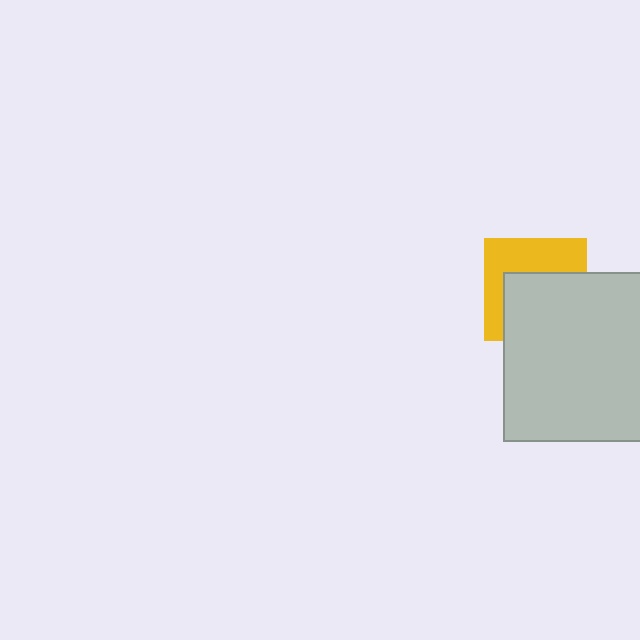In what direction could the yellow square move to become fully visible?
The yellow square could move toward the upper-left. That would shift it out from behind the light gray square entirely.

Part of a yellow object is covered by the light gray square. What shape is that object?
It is a square.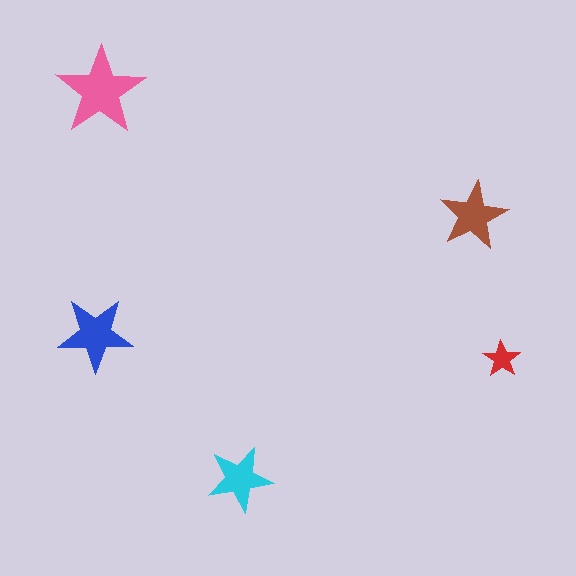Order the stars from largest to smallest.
the pink one, the blue one, the brown one, the cyan one, the red one.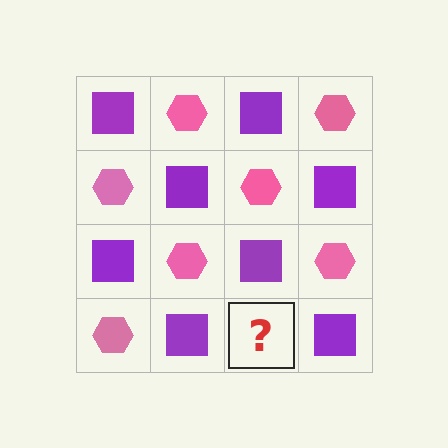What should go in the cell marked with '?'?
The missing cell should contain a pink hexagon.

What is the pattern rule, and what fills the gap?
The rule is that it alternates purple square and pink hexagon in a checkerboard pattern. The gap should be filled with a pink hexagon.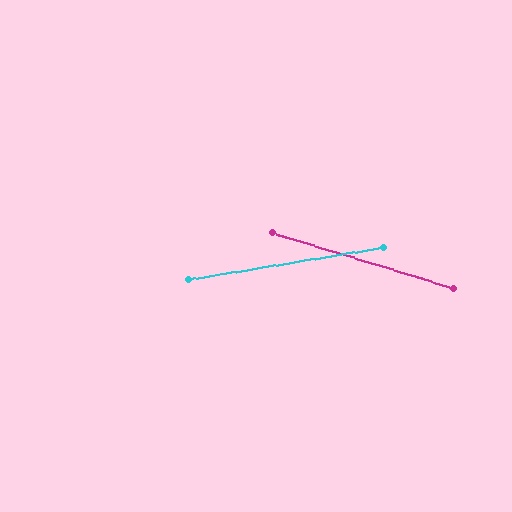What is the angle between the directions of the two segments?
Approximately 27 degrees.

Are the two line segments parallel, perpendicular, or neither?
Neither parallel nor perpendicular — they differ by about 27°.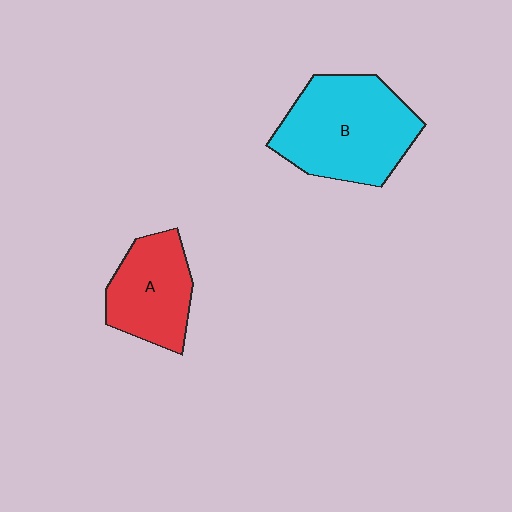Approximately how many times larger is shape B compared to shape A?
Approximately 1.5 times.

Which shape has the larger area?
Shape B (cyan).